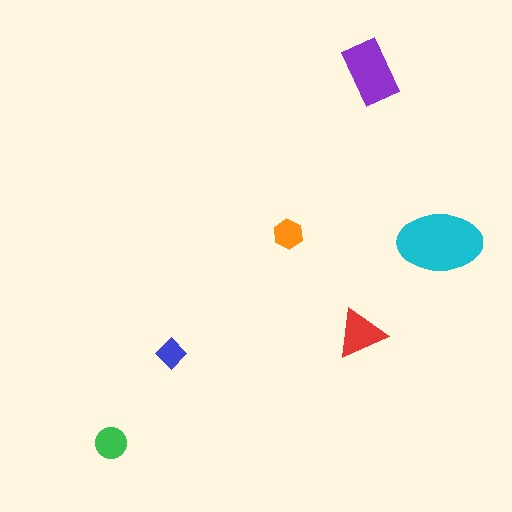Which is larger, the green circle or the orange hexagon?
The green circle.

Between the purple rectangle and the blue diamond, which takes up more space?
The purple rectangle.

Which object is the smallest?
The blue diamond.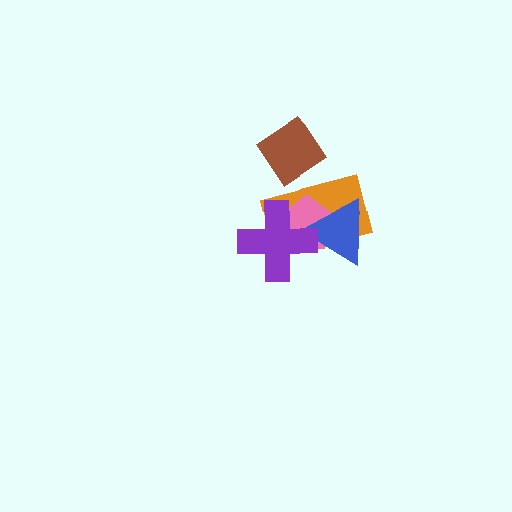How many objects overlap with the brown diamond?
0 objects overlap with the brown diamond.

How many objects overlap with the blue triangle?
3 objects overlap with the blue triangle.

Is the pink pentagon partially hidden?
Yes, it is partially covered by another shape.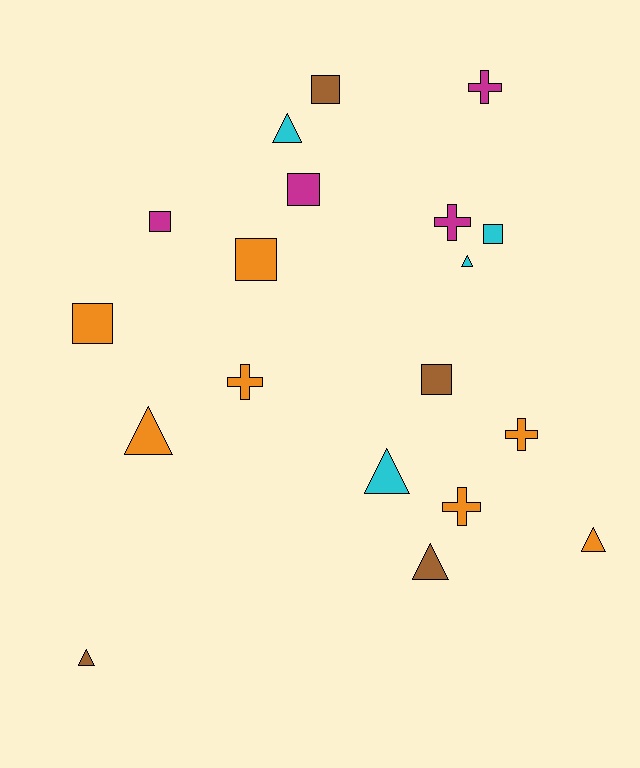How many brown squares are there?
There are 2 brown squares.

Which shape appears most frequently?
Triangle, with 7 objects.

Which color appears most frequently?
Orange, with 7 objects.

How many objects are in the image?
There are 19 objects.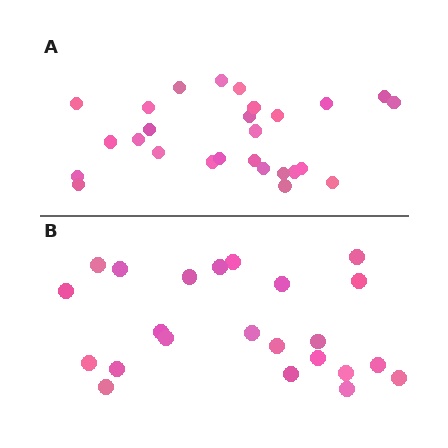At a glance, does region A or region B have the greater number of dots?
Region A (the top region) has more dots.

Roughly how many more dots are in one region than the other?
Region A has about 4 more dots than region B.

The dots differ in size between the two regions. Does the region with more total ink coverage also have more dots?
No. Region B has more total ink coverage because its dots are larger, but region A actually contains more individual dots. Total area can be misleading — the number of items is what matters here.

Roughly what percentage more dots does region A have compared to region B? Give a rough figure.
About 15% more.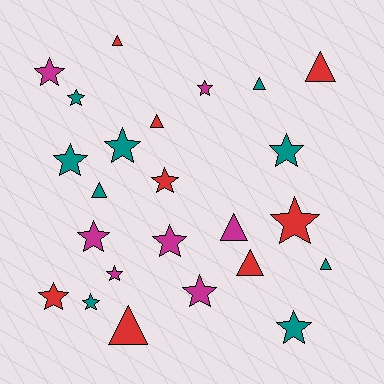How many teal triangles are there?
There are 3 teal triangles.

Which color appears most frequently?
Teal, with 9 objects.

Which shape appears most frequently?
Star, with 15 objects.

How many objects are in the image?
There are 24 objects.